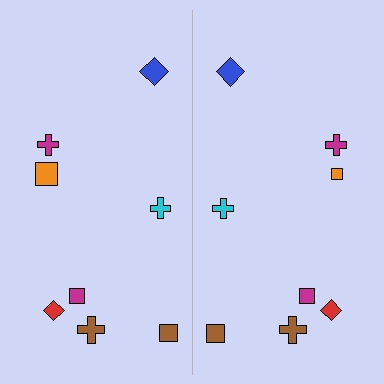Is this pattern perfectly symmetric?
No, the pattern is not perfectly symmetric. The orange square on the right side has a different size than its mirror counterpart.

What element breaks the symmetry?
The orange square on the right side has a different size than its mirror counterpart.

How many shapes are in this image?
There are 16 shapes in this image.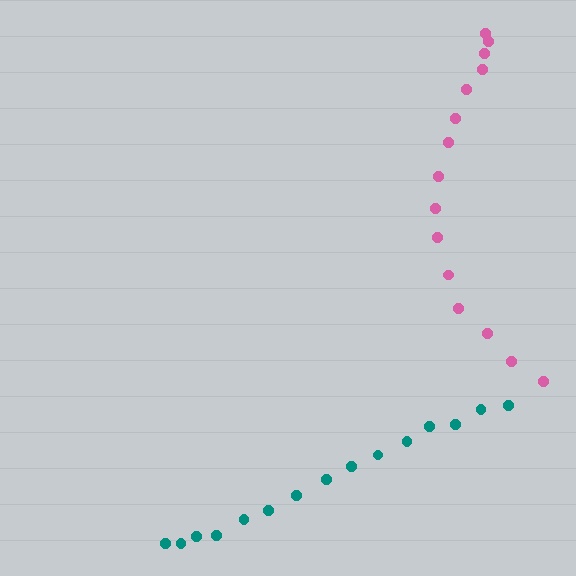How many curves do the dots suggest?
There are 2 distinct paths.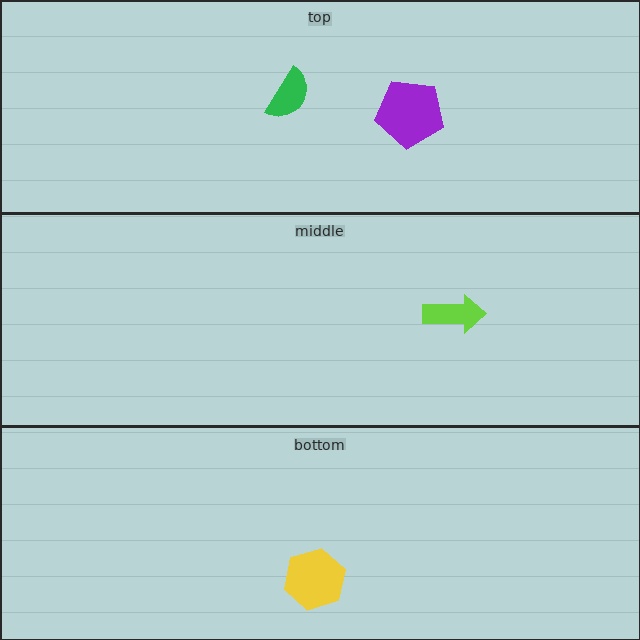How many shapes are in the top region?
2.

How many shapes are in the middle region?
1.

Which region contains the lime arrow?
The middle region.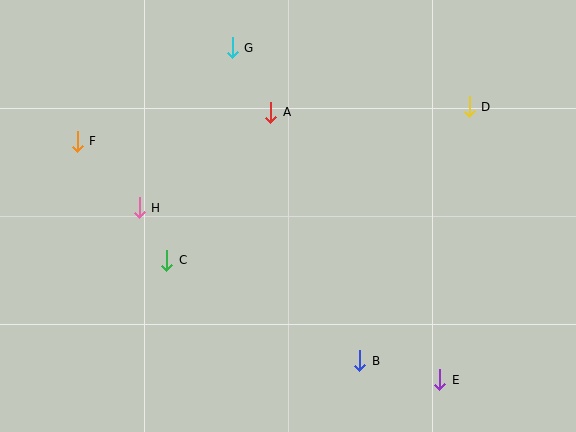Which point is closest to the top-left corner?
Point F is closest to the top-left corner.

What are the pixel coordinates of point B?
Point B is at (360, 361).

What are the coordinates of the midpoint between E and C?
The midpoint between E and C is at (303, 320).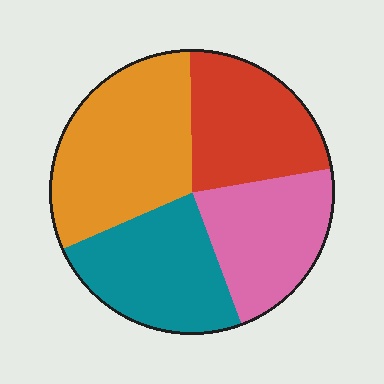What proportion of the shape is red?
Red takes up about one quarter (1/4) of the shape.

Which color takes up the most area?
Orange, at roughly 30%.